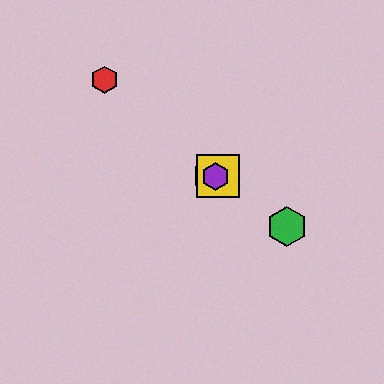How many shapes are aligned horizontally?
3 shapes (the blue hexagon, the yellow square, the purple hexagon) are aligned horizontally.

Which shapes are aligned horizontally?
The blue hexagon, the yellow square, the purple hexagon are aligned horizontally.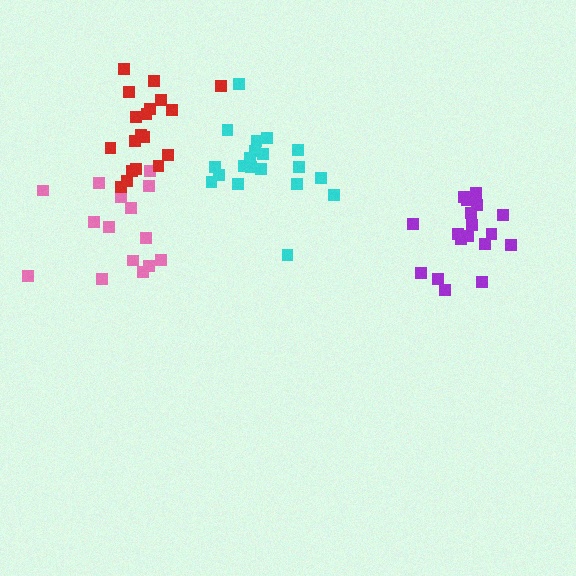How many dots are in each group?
Group 1: 20 dots, Group 2: 18 dots, Group 3: 15 dots, Group 4: 19 dots (72 total).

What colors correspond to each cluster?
The clusters are colored: cyan, purple, pink, red.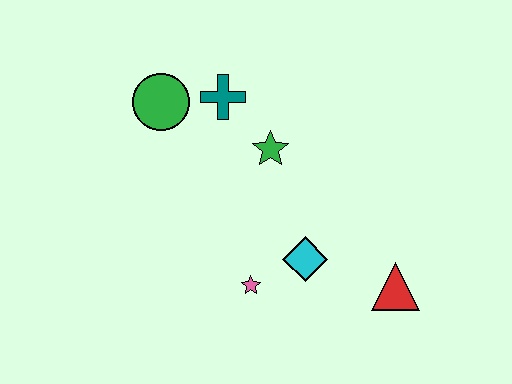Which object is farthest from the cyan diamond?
The green circle is farthest from the cyan diamond.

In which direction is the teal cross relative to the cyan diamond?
The teal cross is above the cyan diamond.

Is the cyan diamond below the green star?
Yes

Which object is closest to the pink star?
The cyan diamond is closest to the pink star.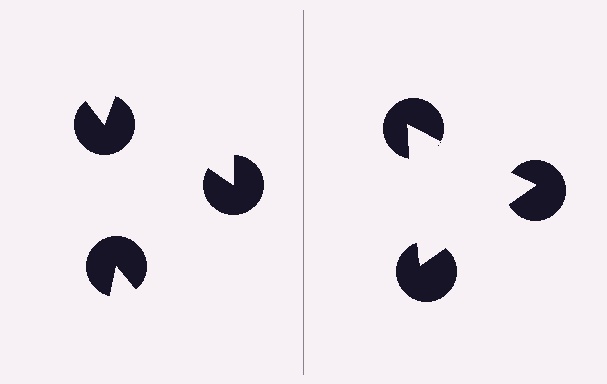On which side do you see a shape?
An illusory triangle appears on the right side. On the left side the wedge cuts are rotated, so no coherent shape forms.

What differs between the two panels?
The pac-man discs are positioned identically on both sides; only the wedge orientations differ. On the right they align to a triangle; on the left they are misaligned.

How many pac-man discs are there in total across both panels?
6 — 3 on each side.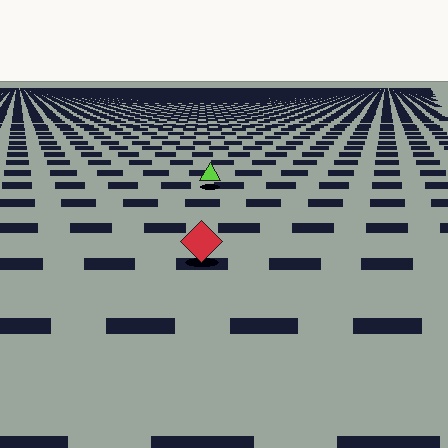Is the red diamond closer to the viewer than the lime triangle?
Yes. The red diamond is closer — you can tell from the texture gradient: the ground texture is coarser near it.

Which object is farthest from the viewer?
The lime triangle is farthest from the viewer. It appears smaller and the ground texture around it is denser.